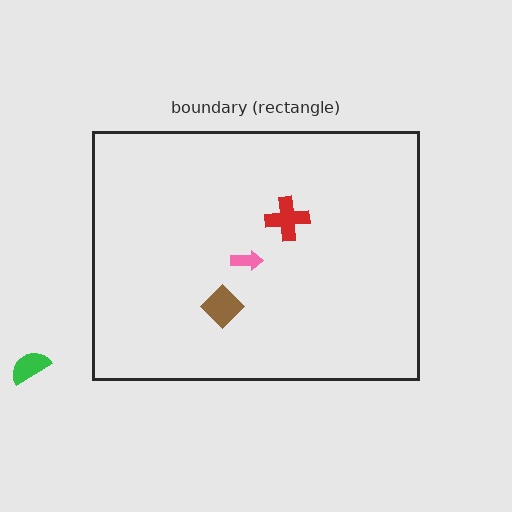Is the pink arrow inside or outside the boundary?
Inside.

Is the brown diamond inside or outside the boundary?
Inside.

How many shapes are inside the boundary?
3 inside, 1 outside.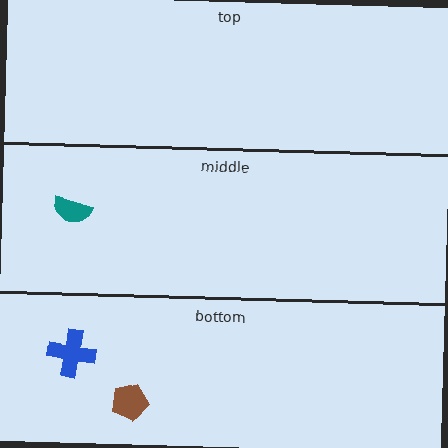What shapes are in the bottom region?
The brown pentagon, the blue cross.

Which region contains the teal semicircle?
The middle region.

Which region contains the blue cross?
The bottom region.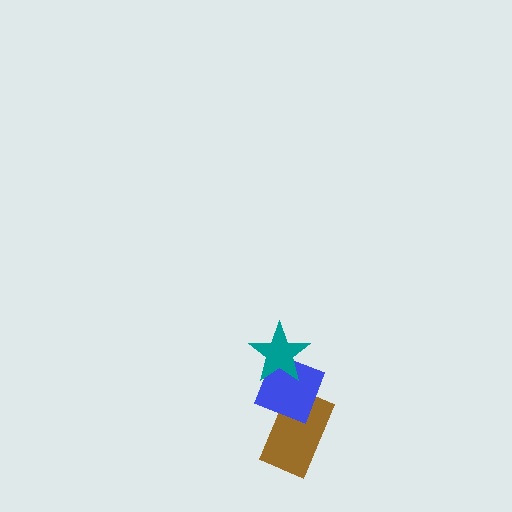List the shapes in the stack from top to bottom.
From top to bottom: the teal star, the blue diamond, the brown rectangle.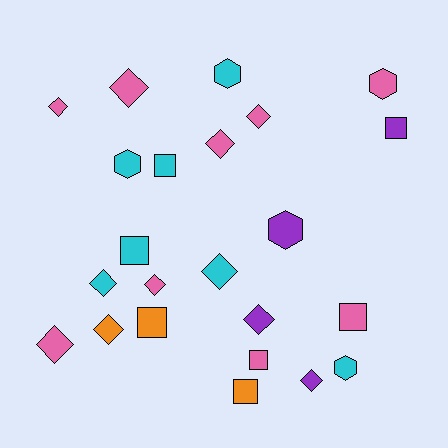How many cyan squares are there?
There are 2 cyan squares.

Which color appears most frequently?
Pink, with 9 objects.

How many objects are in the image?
There are 23 objects.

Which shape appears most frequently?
Diamond, with 11 objects.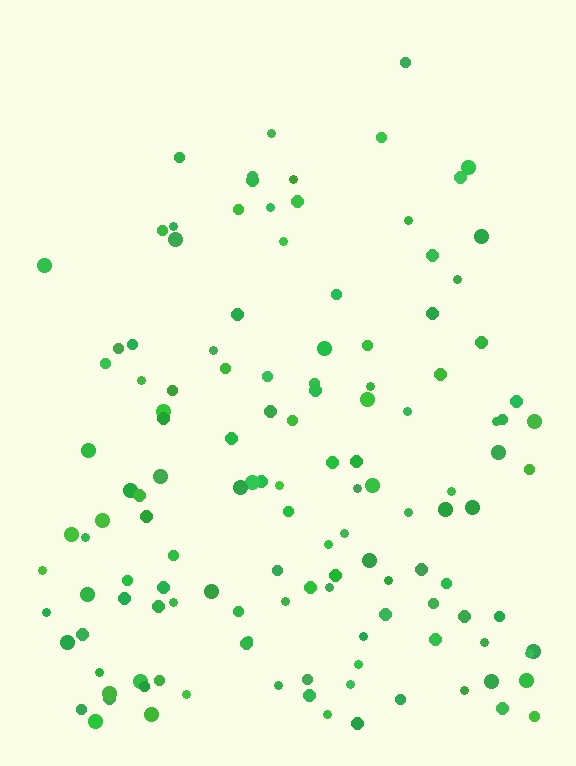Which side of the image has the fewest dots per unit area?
The top.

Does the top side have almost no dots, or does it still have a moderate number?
Still a moderate number, just noticeably fewer than the bottom.